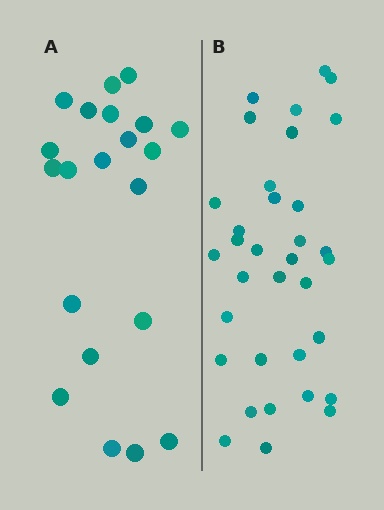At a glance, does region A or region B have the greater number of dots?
Region B (the right region) has more dots.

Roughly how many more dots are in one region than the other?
Region B has approximately 15 more dots than region A.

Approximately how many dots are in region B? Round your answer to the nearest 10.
About 30 dots. (The exact count is 34, which rounds to 30.)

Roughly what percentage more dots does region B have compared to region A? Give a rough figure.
About 60% more.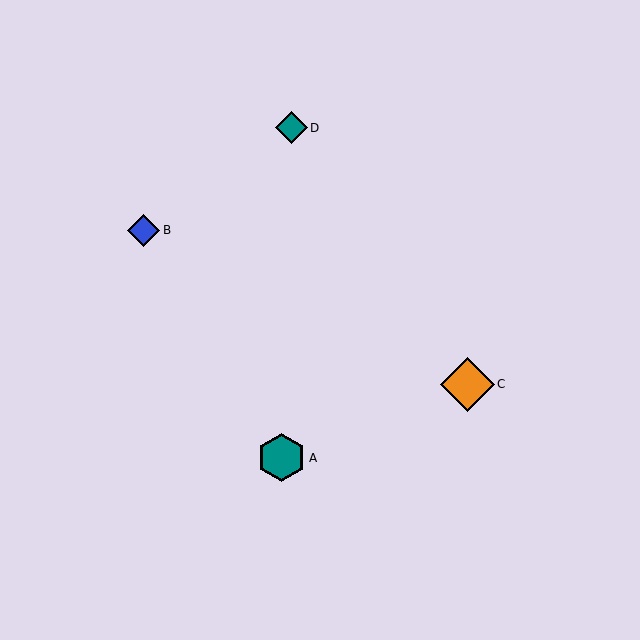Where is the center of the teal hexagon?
The center of the teal hexagon is at (282, 458).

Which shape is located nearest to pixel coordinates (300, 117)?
The teal diamond (labeled D) at (291, 128) is nearest to that location.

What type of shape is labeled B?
Shape B is a blue diamond.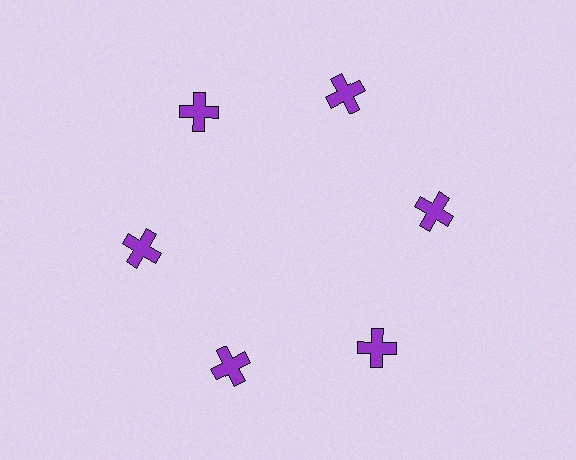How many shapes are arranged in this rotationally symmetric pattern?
There are 6 shapes, arranged in 6 groups of 1.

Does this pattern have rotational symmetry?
Yes, this pattern has 6-fold rotational symmetry. It looks the same after rotating 60 degrees around the center.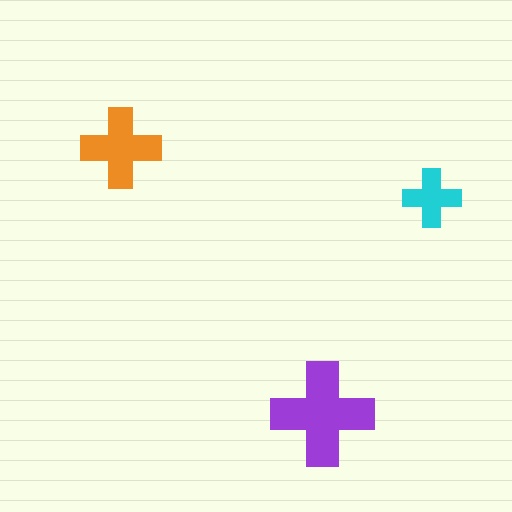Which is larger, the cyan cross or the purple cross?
The purple one.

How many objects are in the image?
There are 3 objects in the image.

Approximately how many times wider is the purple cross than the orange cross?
About 1.5 times wider.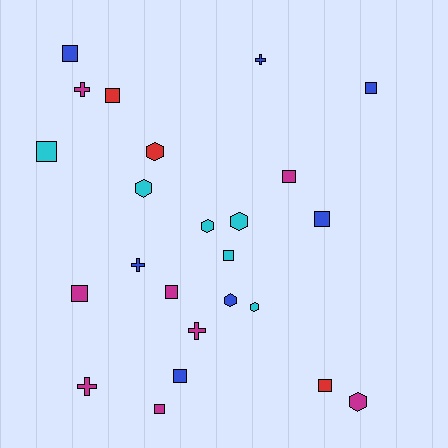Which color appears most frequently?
Magenta, with 8 objects.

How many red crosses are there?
There are no red crosses.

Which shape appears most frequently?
Square, with 12 objects.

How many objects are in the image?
There are 24 objects.